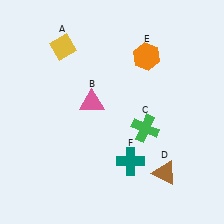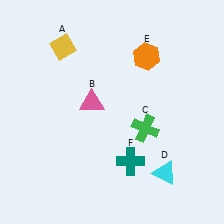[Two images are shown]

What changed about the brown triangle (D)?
In Image 1, D is brown. In Image 2, it changed to cyan.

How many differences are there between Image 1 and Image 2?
There is 1 difference between the two images.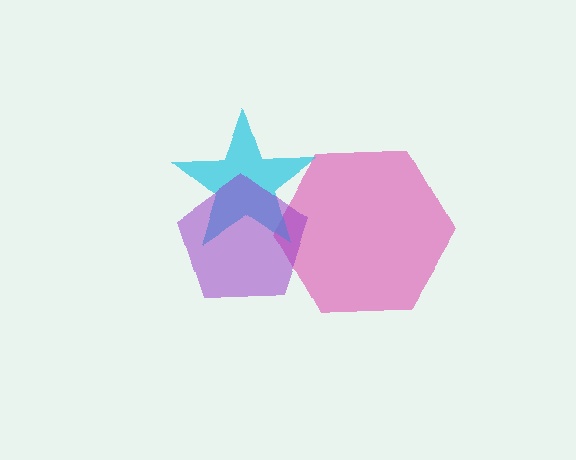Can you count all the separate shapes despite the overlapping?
Yes, there are 3 separate shapes.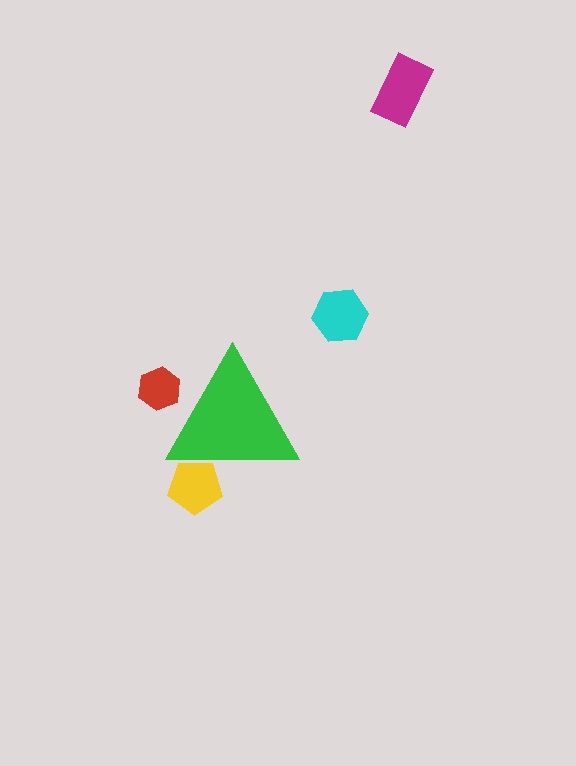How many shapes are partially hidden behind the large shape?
2 shapes are partially hidden.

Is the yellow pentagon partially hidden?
Yes, the yellow pentagon is partially hidden behind the green triangle.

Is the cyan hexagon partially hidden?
No, the cyan hexagon is fully visible.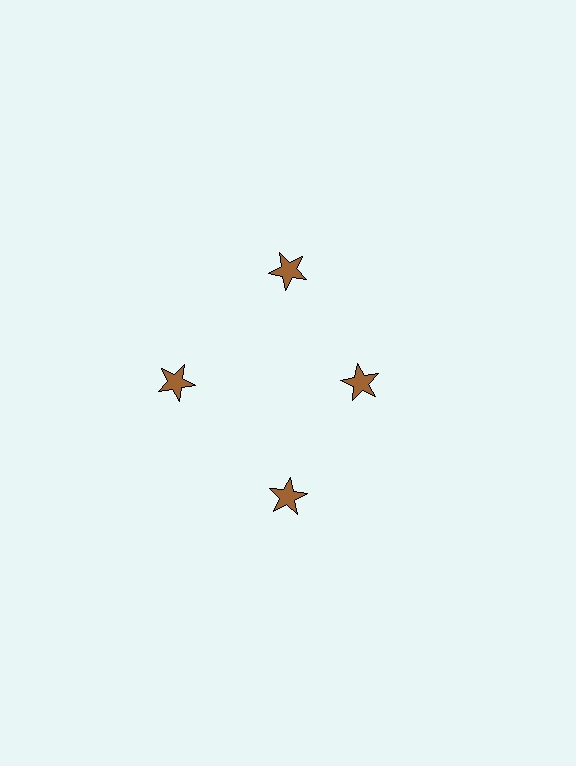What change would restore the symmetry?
The symmetry would be restored by moving it outward, back onto the ring so that all 4 stars sit at equal angles and equal distance from the center.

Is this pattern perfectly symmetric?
No. The 4 brown stars are arranged in a ring, but one element near the 3 o'clock position is pulled inward toward the center, breaking the 4-fold rotational symmetry.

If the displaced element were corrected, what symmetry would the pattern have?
It would have 4-fold rotational symmetry — the pattern would map onto itself every 90 degrees.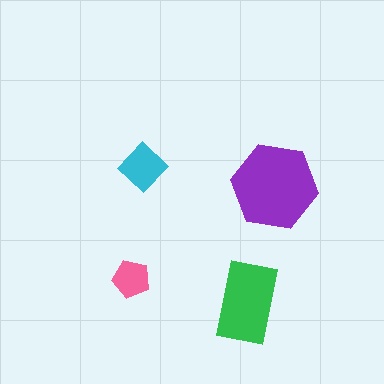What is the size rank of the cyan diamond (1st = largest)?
3rd.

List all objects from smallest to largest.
The pink pentagon, the cyan diamond, the green rectangle, the purple hexagon.